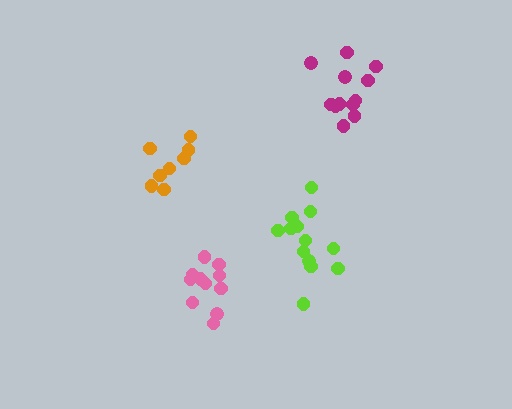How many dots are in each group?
Group 1: 8 dots, Group 2: 12 dots, Group 3: 11 dots, Group 4: 13 dots (44 total).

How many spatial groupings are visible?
There are 4 spatial groupings.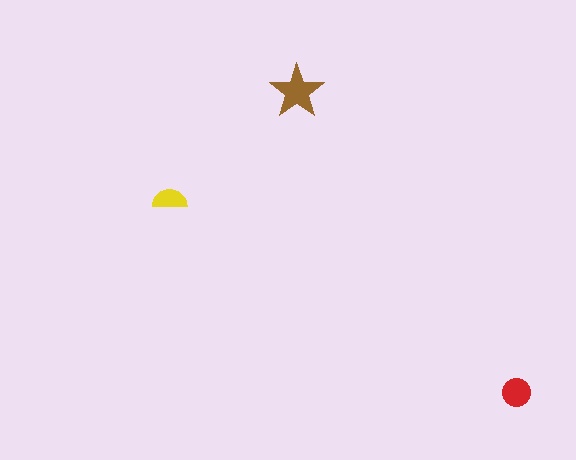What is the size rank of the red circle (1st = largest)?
2nd.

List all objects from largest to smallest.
The brown star, the red circle, the yellow semicircle.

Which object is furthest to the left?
The yellow semicircle is leftmost.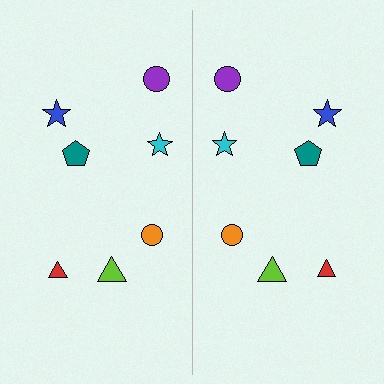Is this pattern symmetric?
Yes, this pattern has bilateral (reflection) symmetry.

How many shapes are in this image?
There are 14 shapes in this image.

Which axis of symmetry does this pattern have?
The pattern has a vertical axis of symmetry running through the center of the image.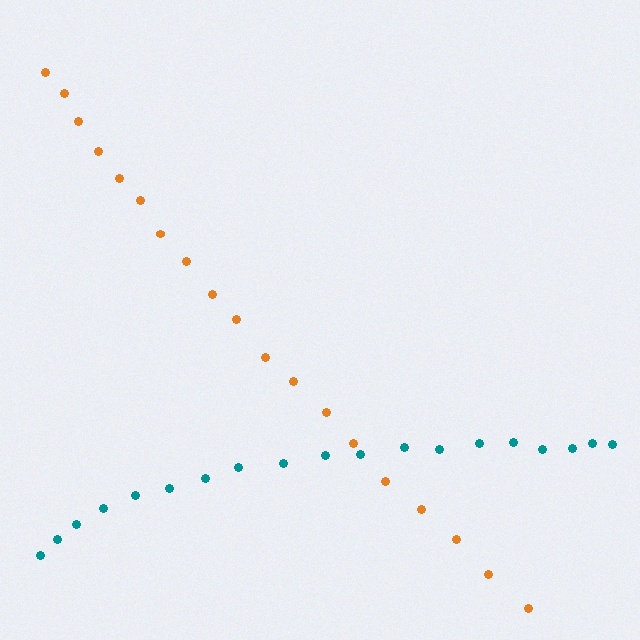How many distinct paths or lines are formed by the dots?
There are 2 distinct paths.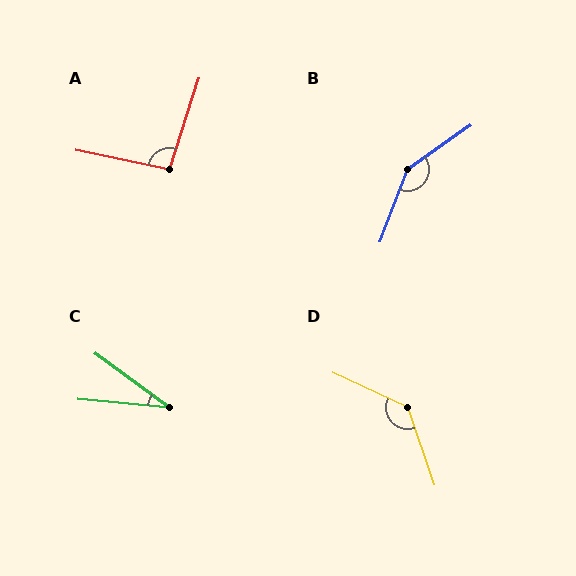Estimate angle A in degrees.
Approximately 96 degrees.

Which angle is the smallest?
C, at approximately 31 degrees.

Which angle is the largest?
B, at approximately 146 degrees.